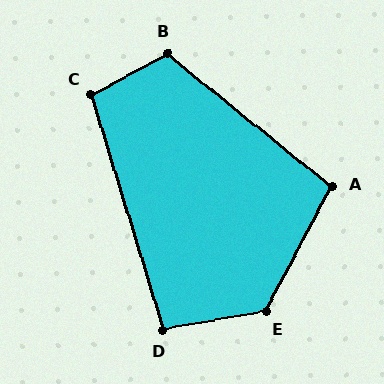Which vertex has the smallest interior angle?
D, at approximately 97 degrees.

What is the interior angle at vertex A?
Approximately 101 degrees (obtuse).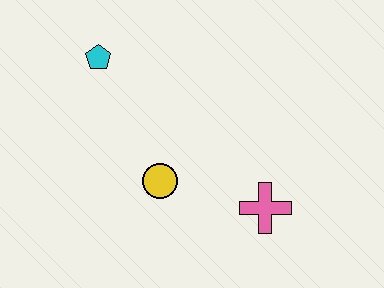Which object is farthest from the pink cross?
The cyan pentagon is farthest from the pink cross.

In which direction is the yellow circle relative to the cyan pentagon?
The yellow circle is below the cyan pentagon.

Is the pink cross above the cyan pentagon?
No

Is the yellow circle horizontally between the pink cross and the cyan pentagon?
Yes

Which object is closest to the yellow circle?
The pink cross is closest to the yellow circle.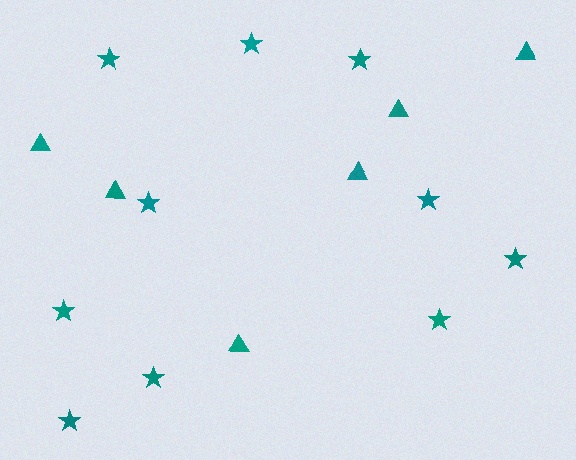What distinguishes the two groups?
There are 2 groups: one group of triangles (6) and one group of stars (10).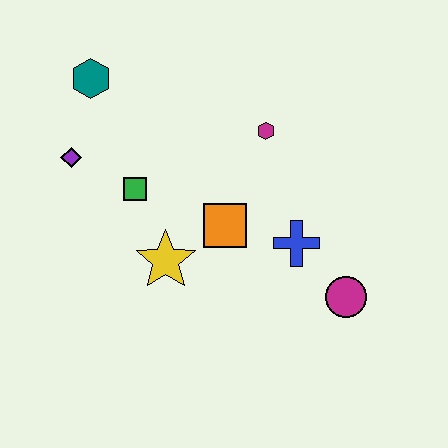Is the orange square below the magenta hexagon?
Yes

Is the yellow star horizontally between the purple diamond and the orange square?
Yes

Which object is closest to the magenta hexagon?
The orange square is closest to the magenta hexagon.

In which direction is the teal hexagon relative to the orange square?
The teal hexagon is above the orange square.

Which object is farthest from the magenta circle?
The teal hexagon is farthest from the magenta circle.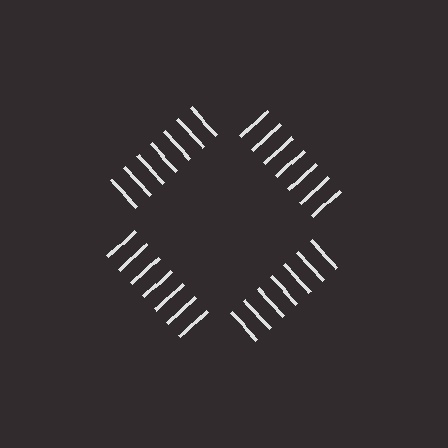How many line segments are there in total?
28 — 7 along each of the 4 edges.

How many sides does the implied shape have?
4 sides — the line-ends trace a square.